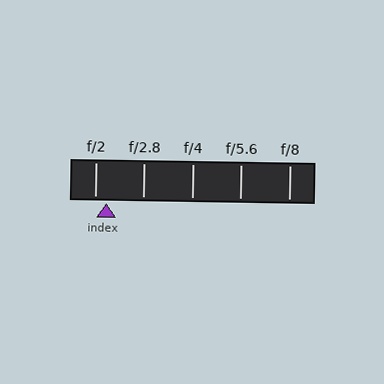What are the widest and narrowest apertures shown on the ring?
The widest aperture shown is f/2 and the narrowest is f/8.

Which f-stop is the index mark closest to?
The index mark is closest to f/2.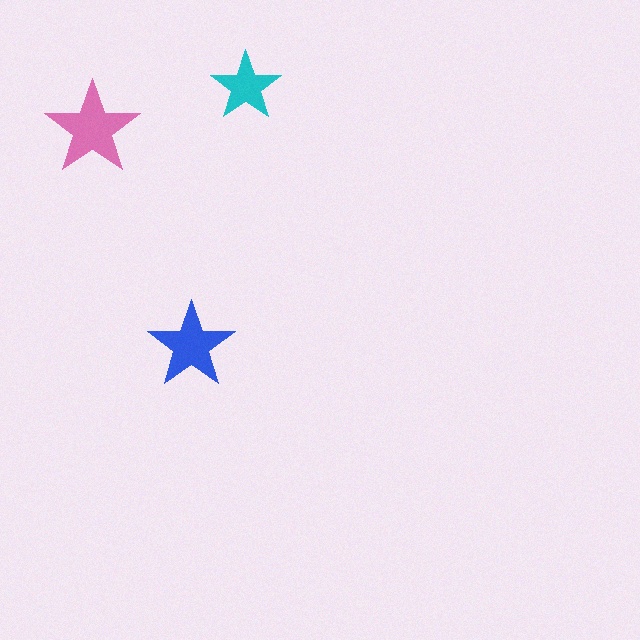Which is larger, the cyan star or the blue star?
The blue one.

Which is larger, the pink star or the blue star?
The pink one.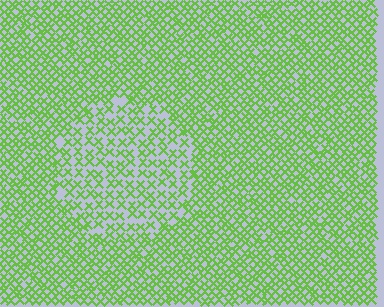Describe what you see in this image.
The image contains small lime elements arranged at two different densities. A circle-shaped region is visible where the elements are less densely packed than the surrounding area.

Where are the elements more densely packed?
The elements are more densely packed outside the circle boundary.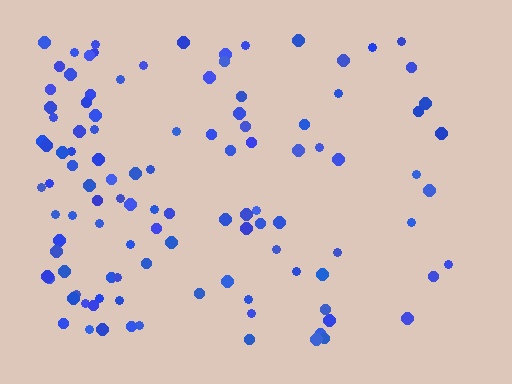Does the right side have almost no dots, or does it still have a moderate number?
Still a moderate number, just noticeably fewer than the left.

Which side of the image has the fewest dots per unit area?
The right.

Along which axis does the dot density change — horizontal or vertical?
Horizontal.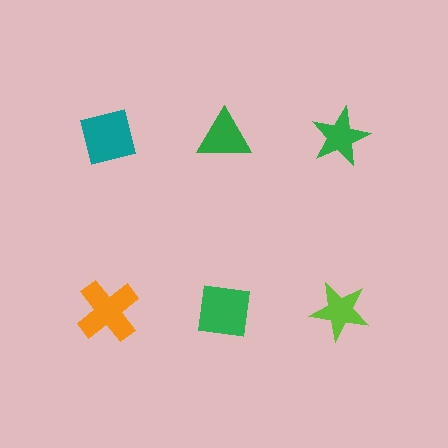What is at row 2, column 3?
A lime star.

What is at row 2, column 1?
An orange cross.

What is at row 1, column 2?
A green triangle.